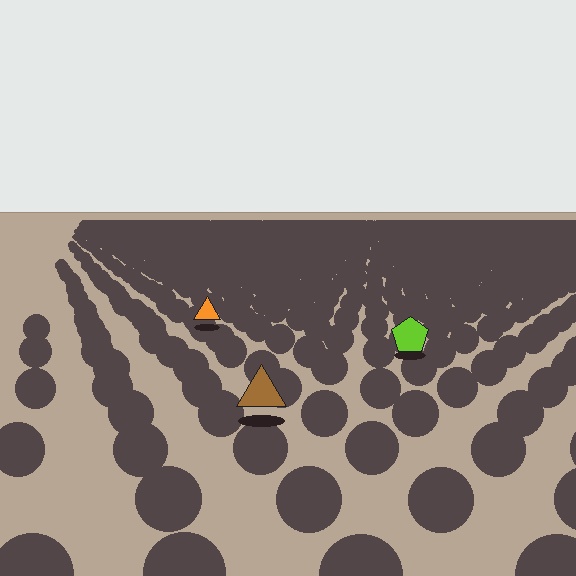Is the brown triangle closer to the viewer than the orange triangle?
Yes. The brown triangle is closer — you can tell from the texture gradient: the ground texture is coarser near it.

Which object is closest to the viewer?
The brown triangle is closest. The texture marks near it are larger and more spread out.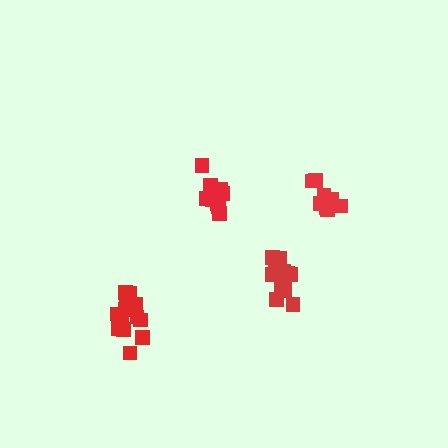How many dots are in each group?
Group 1: 11 dots, Group 2: 15 dots, Group 3: 13 dots, Group 4: 9 dots (48 total).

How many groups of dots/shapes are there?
There are 4 groups.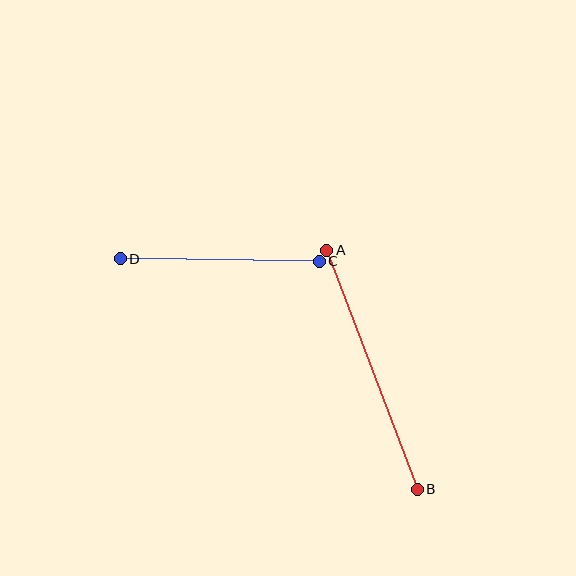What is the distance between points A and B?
The distance is approximately 256 pixels.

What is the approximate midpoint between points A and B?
The midpoint is at approximately (372, 370) pixels.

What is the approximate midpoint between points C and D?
The midpoint is at approximately (220, 260) pixels.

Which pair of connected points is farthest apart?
Points A and B are farthest apart.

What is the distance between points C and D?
The distance is approximately 199 pixels.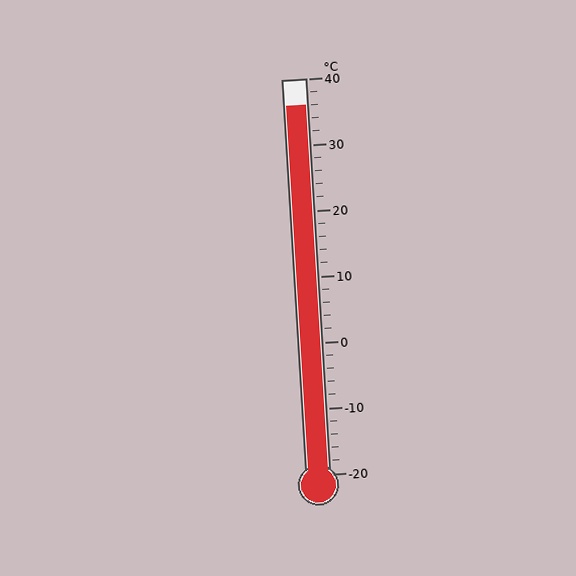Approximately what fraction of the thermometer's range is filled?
The thermometer is filled to approximately 95% of its range.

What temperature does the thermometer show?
The thermometer shows approximately 36°C.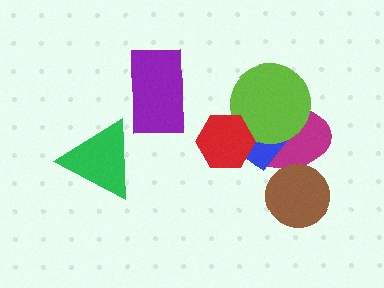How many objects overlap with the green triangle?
0 objects overlap with the green triangle.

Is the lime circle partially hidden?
Yes, it is partially covered by another shape.